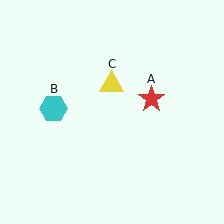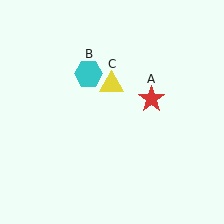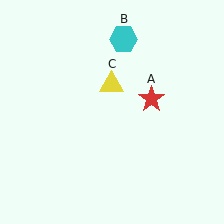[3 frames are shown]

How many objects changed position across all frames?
1 object changed position: cyan hexagon (object B).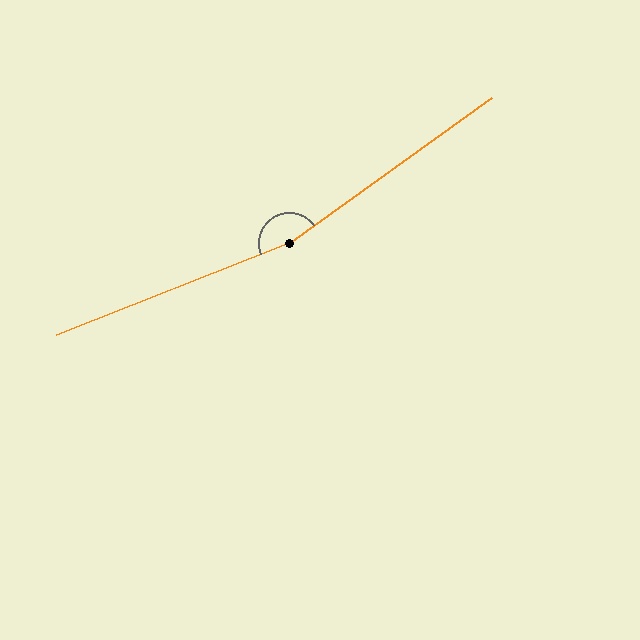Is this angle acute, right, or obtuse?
It is obtuse.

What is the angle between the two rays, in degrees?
Approximately 166 degrees.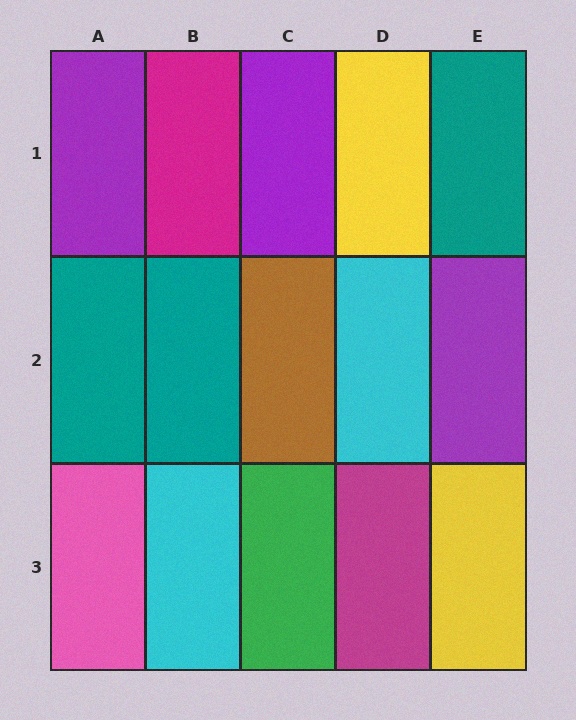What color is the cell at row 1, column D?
Yellow.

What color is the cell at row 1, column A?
Purple.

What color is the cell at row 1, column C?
Purple.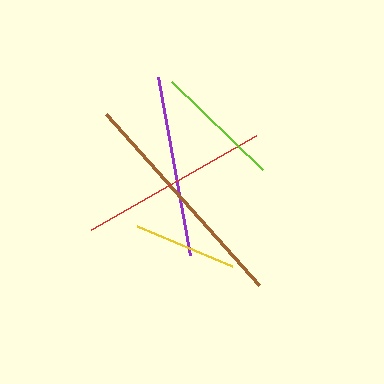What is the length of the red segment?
The red segment is approximately 189 pixels long.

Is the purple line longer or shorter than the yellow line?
The purple line is longer than the yellow line.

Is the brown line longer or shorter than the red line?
The brown line is longer than the red line.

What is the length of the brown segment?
The brown segment is approximately 230 pixels long.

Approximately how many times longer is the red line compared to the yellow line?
The red line is approximately 1.8 times the length of the yellow line.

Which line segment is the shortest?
The yellow line is the shortest at approximately 102 pixels.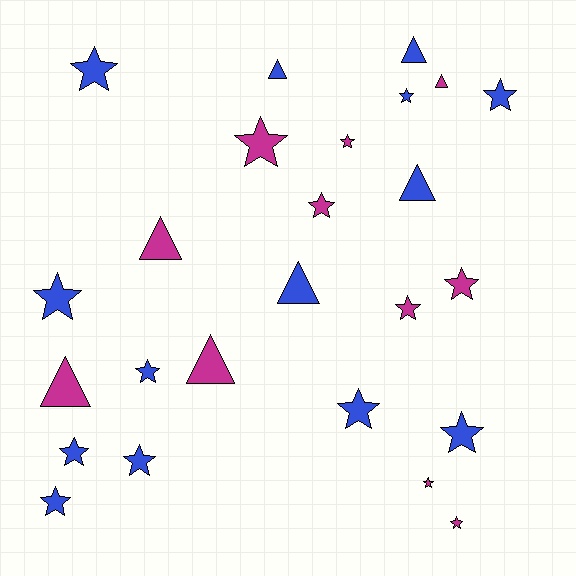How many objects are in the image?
There are 25 objects.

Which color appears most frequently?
Blue, with 14 objects.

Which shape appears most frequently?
Star, with 17 objects.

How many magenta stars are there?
There are 7 magenta stars.